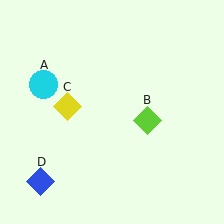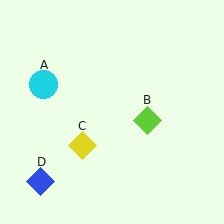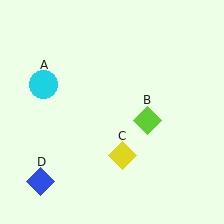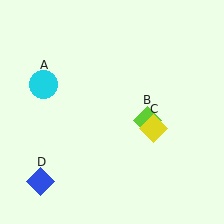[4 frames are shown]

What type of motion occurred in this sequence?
The yellow diamond (object C) rotated counterclockwise around the center of the scene.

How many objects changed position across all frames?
1 object changed position: yellow diamond (object C).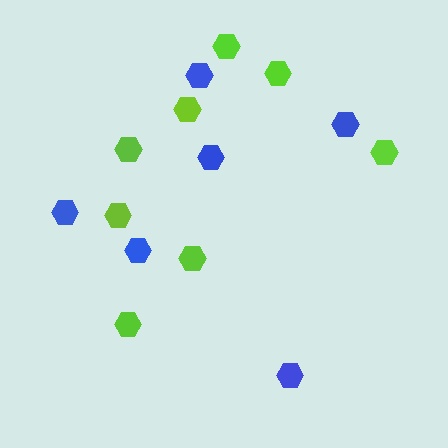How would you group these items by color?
There are 2 groups: one group of lime hexagons (8) and one group of blue hexagons (6).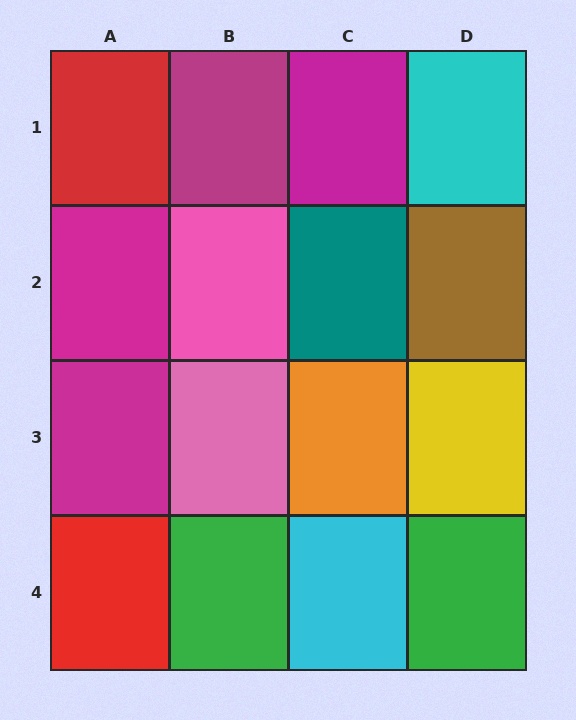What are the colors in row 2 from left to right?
Magenta, pink, teal, brown.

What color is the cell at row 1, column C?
Magenta.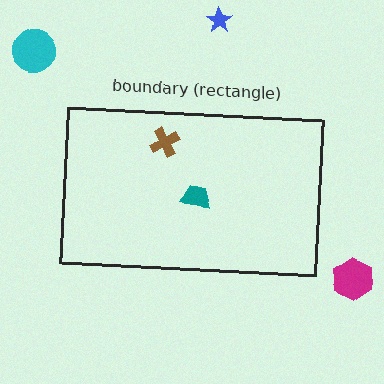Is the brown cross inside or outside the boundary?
Inside.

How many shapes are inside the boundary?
2 inside, 3 outside.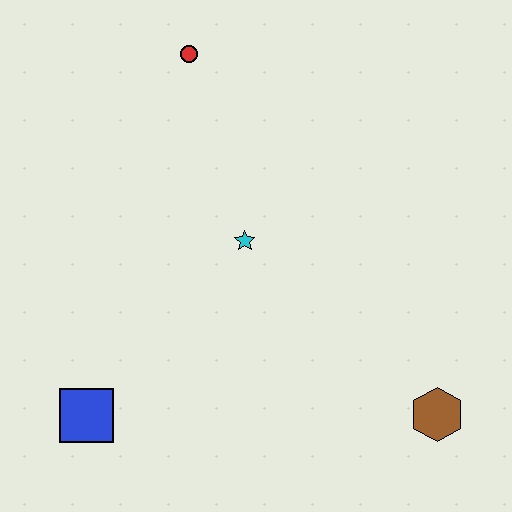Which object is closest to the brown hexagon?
The cyan star is closest to the brown hexagon.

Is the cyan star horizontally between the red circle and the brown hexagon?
Yes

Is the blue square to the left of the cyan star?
Yes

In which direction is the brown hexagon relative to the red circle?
The brown hexagon is below the red circle.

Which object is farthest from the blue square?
The red circle is farthest from the blue square.